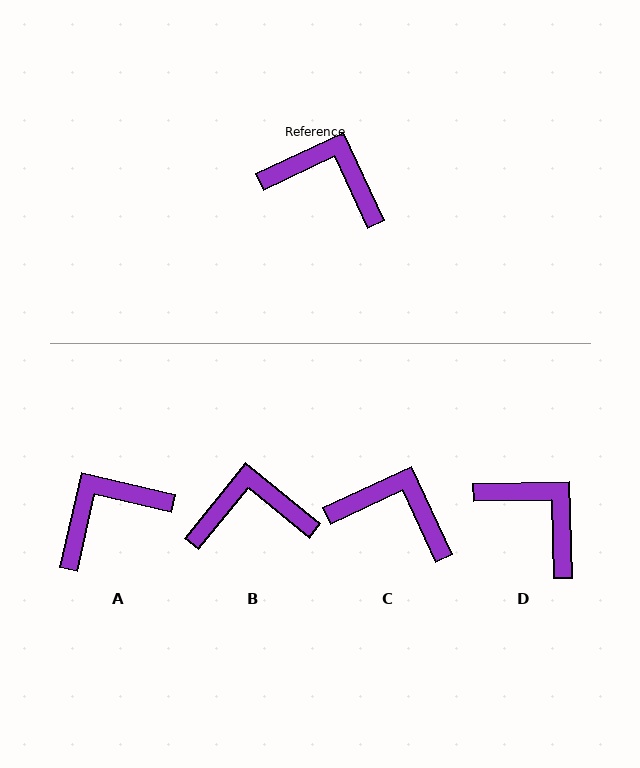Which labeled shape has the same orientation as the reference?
C.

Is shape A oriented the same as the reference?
No, it is off by about 52 degrees.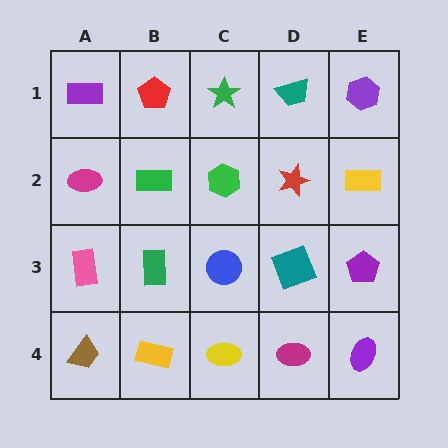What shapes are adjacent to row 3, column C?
A green hexagon (row 2, column C), a yellow ellipse (row 4, column C), a green rectangle (row 3, column B), a teal square (row 3, column D).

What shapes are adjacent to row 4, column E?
A purple pentagon (row 3, column E), a magenta ellipse (row 4, column D).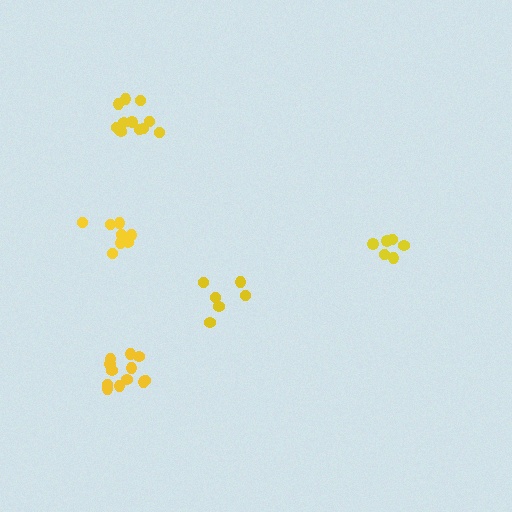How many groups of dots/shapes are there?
There are 5 groups.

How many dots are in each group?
Group 1: 12 dots, Group 2: 11 dots, Group 3: 9 dots, Group 4: 6 dots, Group 5: 6 dots (44 total).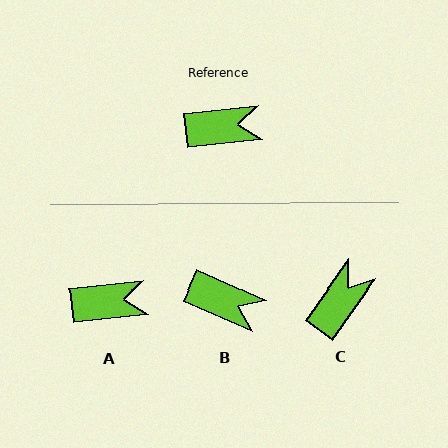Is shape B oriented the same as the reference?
No, it is off by about 30 degrees.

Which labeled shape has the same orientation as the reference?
A.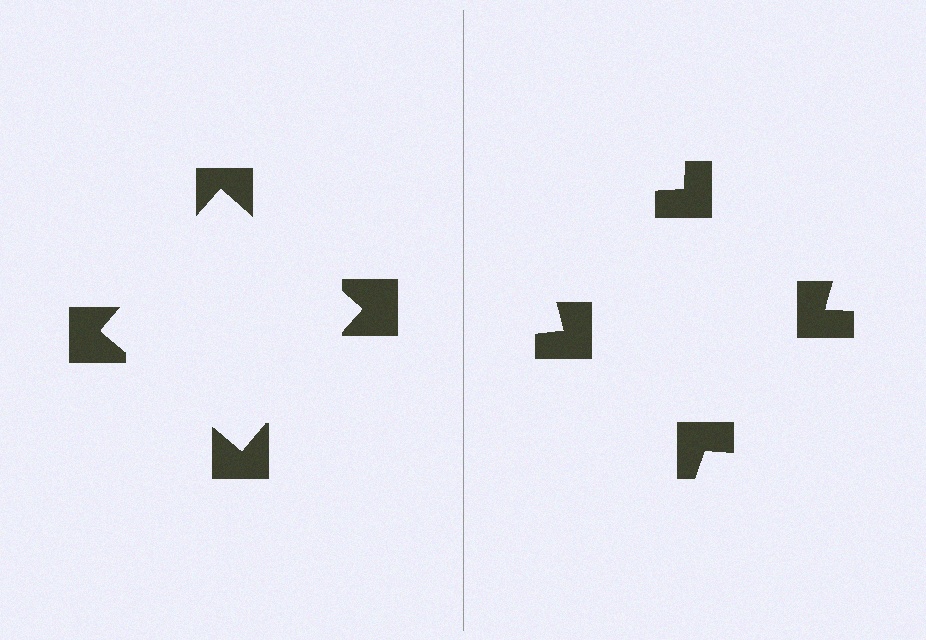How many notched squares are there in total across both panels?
8 — 4 on each side.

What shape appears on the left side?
An illusory square.